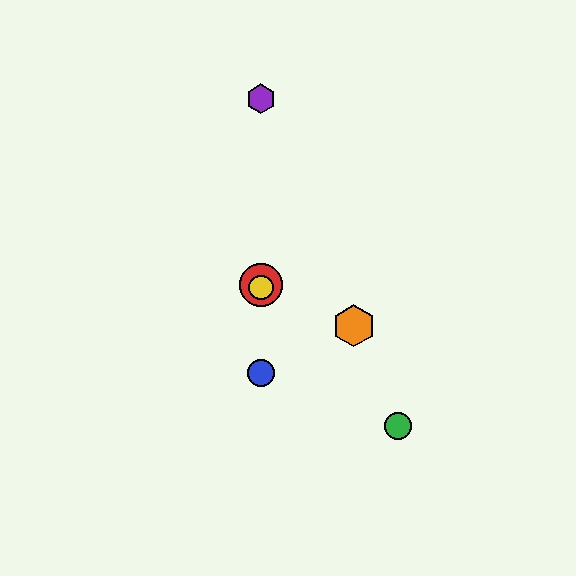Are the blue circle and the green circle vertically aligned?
No, the blue circle is at x≈261 and the green circle is at x≈398.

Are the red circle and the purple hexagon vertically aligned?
Yes, both are at x≈261.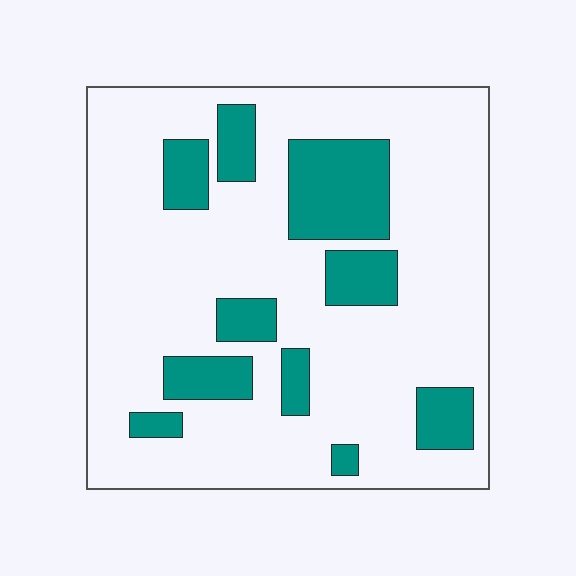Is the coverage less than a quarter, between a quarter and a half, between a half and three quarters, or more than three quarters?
Less than a quarter.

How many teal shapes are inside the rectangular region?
10.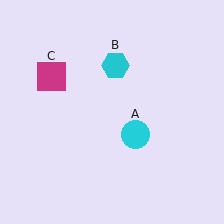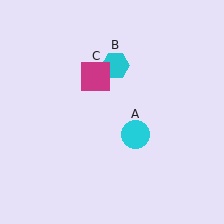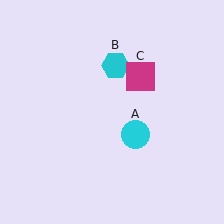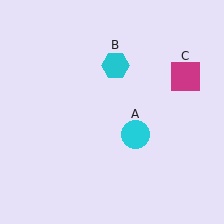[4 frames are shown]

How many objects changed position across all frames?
1 object changed position: magenta square (object C).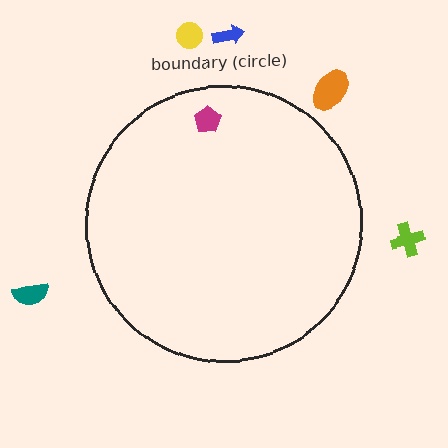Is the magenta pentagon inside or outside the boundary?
Inside.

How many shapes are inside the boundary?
1 inside, 5 outside.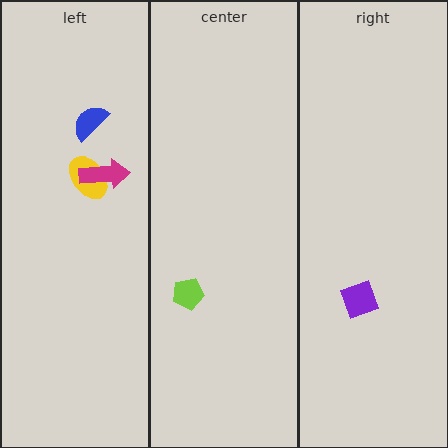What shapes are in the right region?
The purple diamond.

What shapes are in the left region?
The blue semicircle, the yellow ellipse, the magenta arrow.